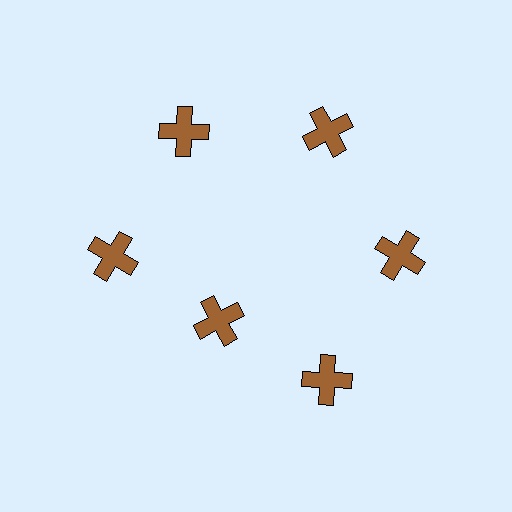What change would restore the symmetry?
The symmetry would be restored by moving it outward, back onto the ring so that all 6 crosses sit at equal angles and equal distance from the center.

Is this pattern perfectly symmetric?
No. The 6 brown crosses are arranged in a ring, but one element near the 7 o'clock position is pulled inward toward the center, breaking the 6-fold rotational symmetry.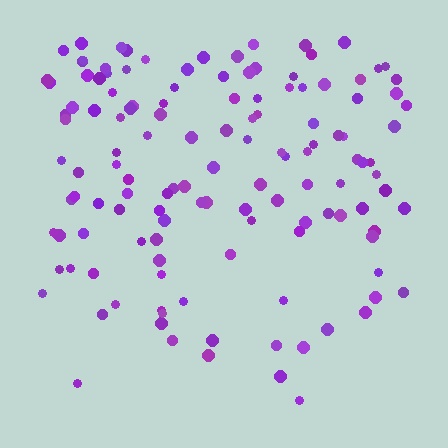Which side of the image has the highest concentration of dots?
The top.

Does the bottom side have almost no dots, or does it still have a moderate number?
Still a moderate number, just noticeably fewer than the top.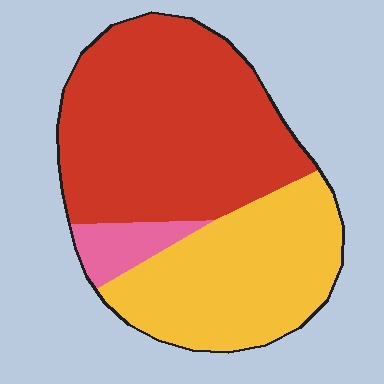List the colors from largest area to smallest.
From largest to smallest: red, yellow, pink.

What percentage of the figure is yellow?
Yellow covers 37% of the figure.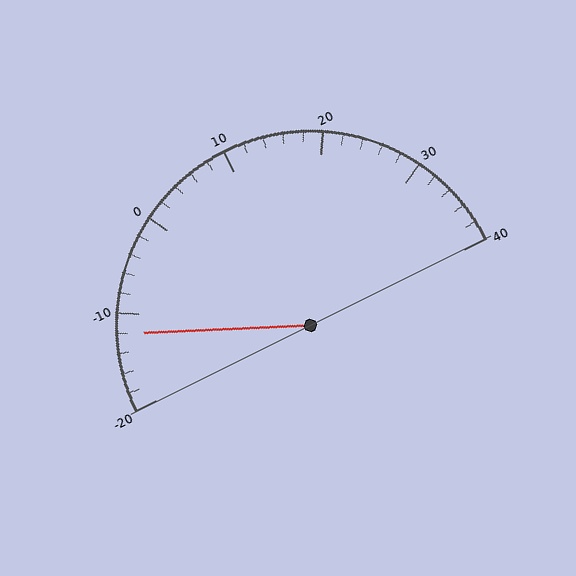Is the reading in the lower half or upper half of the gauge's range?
The reading is in the lower half of the range (-20 to 40).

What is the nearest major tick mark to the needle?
The nearest major tick mark is -10.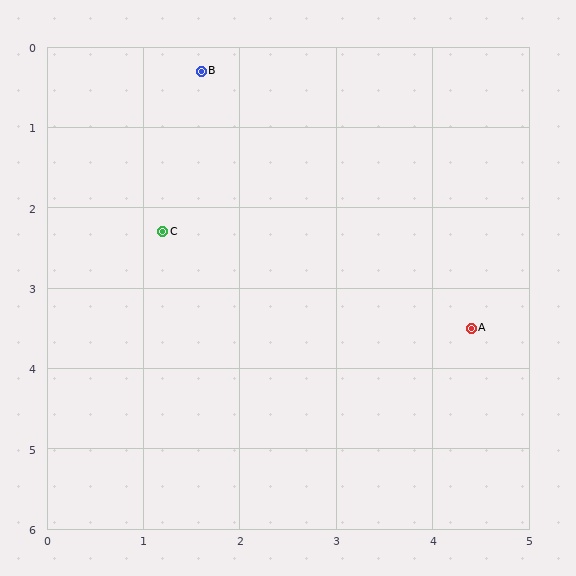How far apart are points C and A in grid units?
Points C and A are about 3.4 grid units apart.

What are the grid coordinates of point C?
Point C is at approximately (1.2, 2.3).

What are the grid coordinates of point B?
Point B is at approximately (1.6, 0.3).